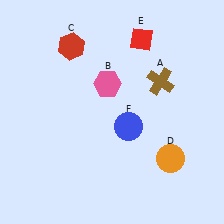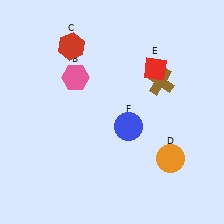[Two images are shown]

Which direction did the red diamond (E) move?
The red diamond (E) moved down.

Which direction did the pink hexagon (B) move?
The pink hexagon (B) moved left.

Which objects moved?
The objects that moved are: the pink hexagon (B), the red diamond (E).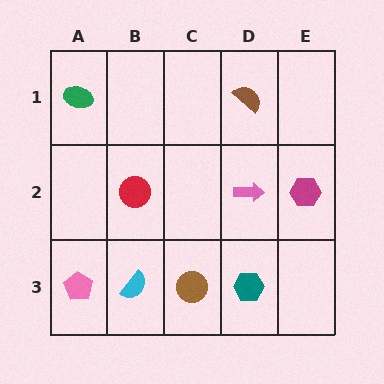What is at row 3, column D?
A teal hexagon.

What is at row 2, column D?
A pink arrow.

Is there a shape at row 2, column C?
No, that cell is empty.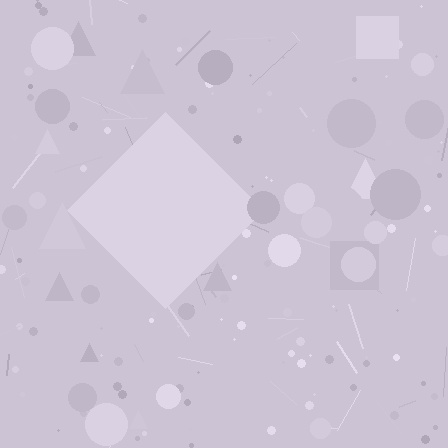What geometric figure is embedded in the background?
A diamond is embedded in the background.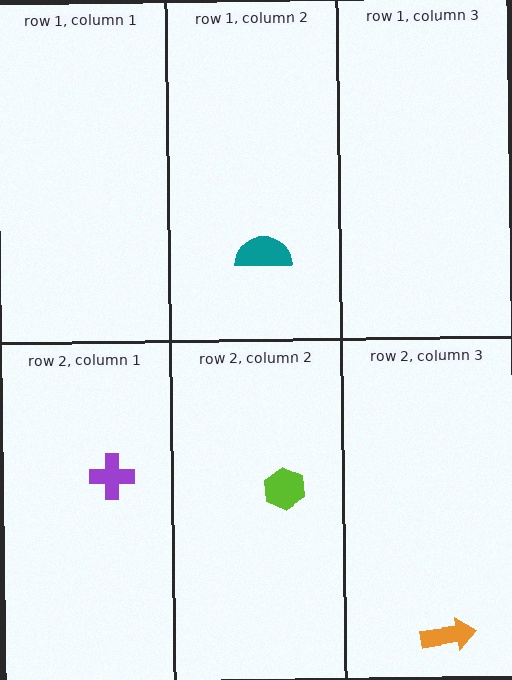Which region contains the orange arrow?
The row 2, column 3 region.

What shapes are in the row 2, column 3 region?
The orange arrow.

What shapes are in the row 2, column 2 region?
The lime hexagon.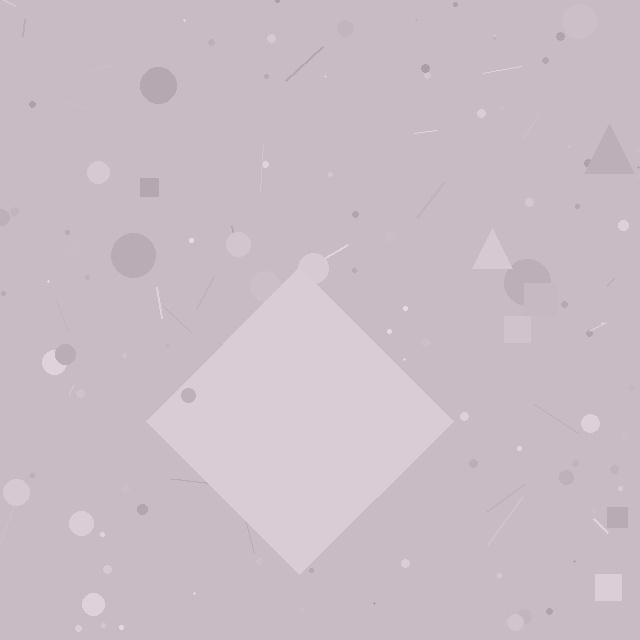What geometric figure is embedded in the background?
A diamond is embedded in the background.